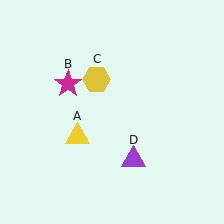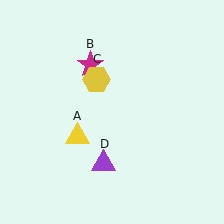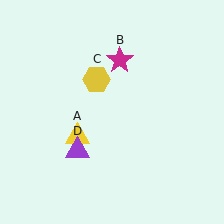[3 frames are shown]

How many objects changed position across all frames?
2 objects changed position: magenta star (object B), purple triangle (object D).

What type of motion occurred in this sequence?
The magenta star (object B), purple triangle (object D) rotated clockwise around the center of the scene.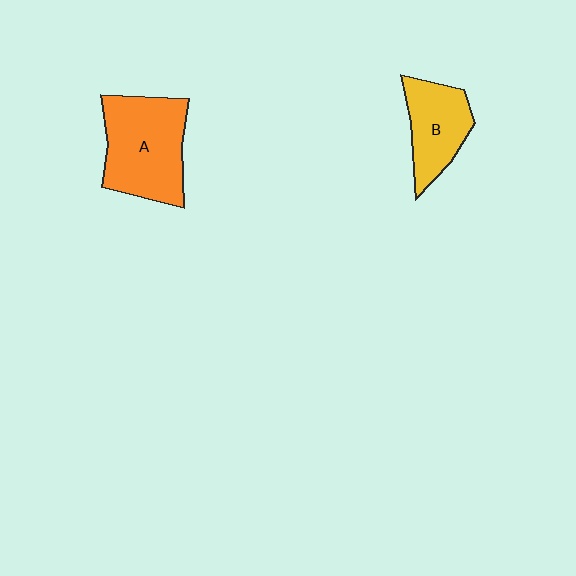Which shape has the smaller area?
Shape B (yellow).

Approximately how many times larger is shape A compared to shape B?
Approximately 1.5 times.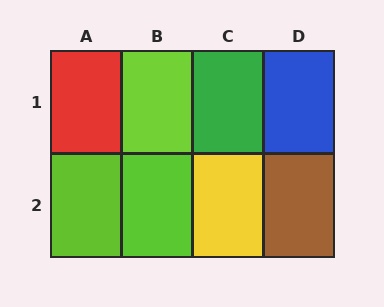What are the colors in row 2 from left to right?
Lime, lime, yellow, brown.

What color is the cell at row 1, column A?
Red.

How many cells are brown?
1 cell is brown.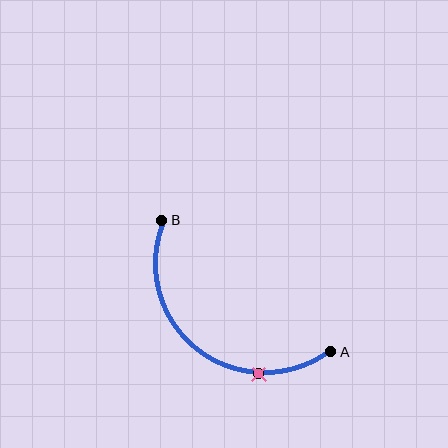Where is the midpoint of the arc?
The arc midpoint is the point on the curve farthest from the straight line joining A and B. It sits below and to the left of that line.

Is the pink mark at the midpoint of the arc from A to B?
No. The pink mark lies on the arc but is closer to endpoint A. The arc midpoint would be at the point on the curve equidistant along the arc from both A and B.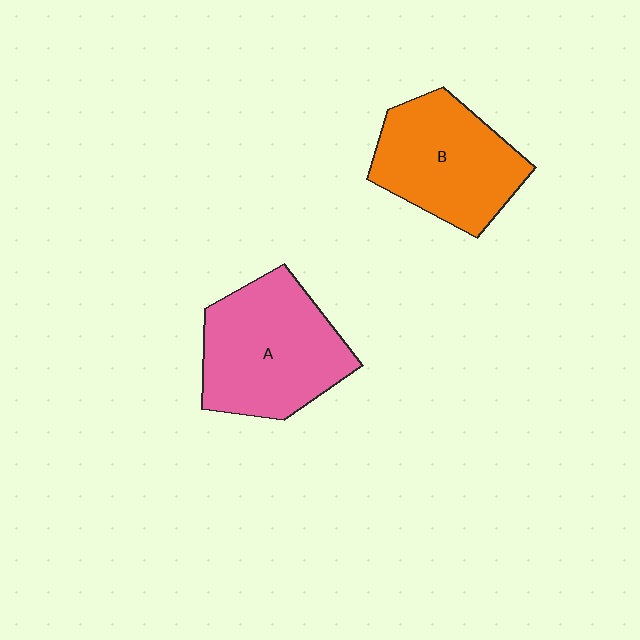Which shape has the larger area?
Shape A (pink).